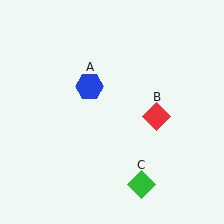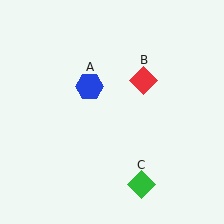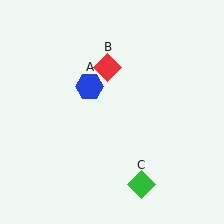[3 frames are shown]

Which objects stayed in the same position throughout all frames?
Blue hexagon (object A) and green diamond (object C) remained stationary.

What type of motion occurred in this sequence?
The red diamond (object B) rotated counterclockwise around the center of the scene.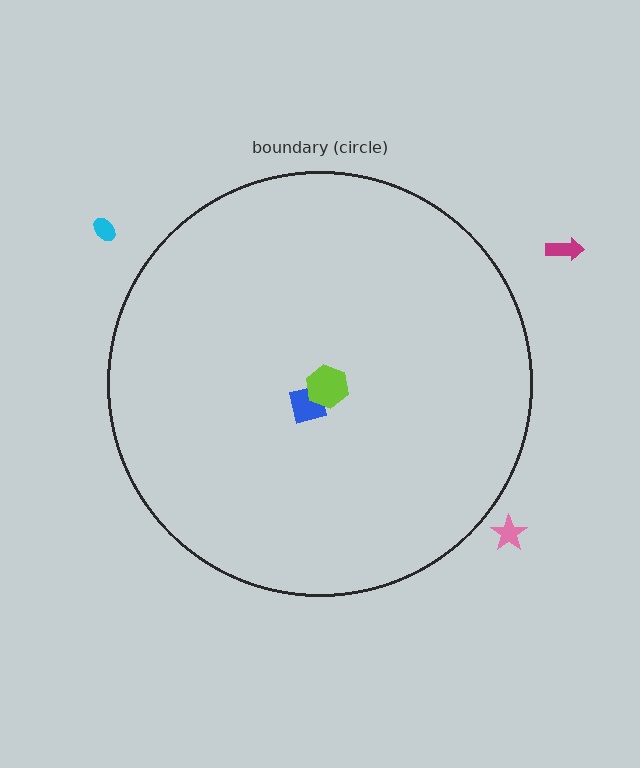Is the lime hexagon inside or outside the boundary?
Inside.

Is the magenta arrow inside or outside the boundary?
Outside.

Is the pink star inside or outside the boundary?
Outside.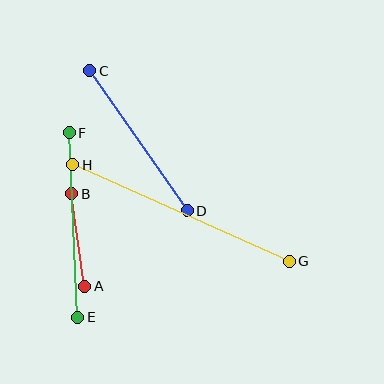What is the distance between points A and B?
The distance is approximately 94 pixels.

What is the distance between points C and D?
The distance is approximately 170 pixels.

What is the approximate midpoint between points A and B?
The midpoint is at approximately (78, 240) pixels.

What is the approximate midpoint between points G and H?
The midpoint is at approximately (181, 213) pixels.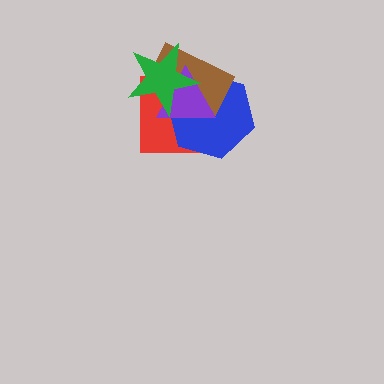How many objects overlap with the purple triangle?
4 objects overlap with the purple triangle.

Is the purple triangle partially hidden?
Yes, it is partially covered by another shape.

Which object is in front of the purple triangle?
The green star is in front of the purple triangle.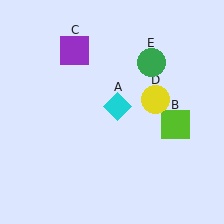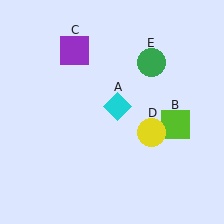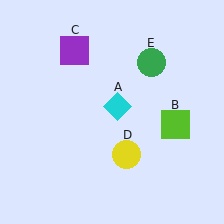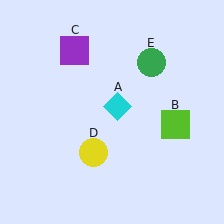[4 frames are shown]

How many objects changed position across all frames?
1 object changed position: yellow circle (object D).